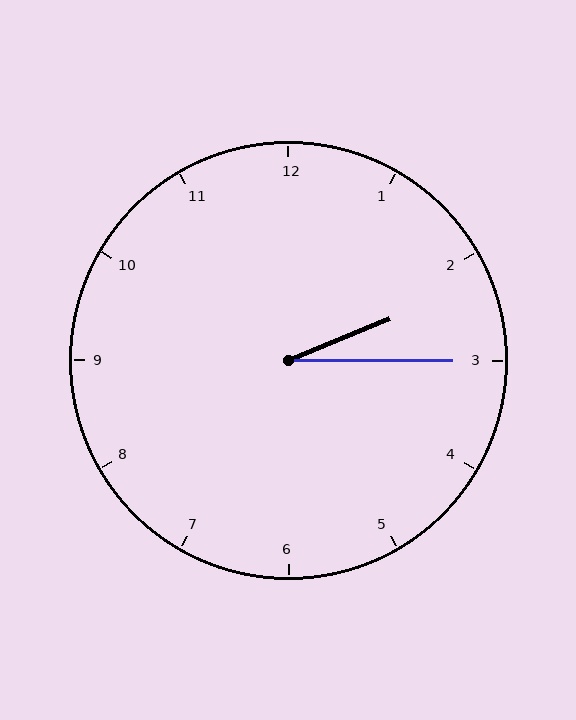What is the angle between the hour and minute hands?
Approximately 22 degrees.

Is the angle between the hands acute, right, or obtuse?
It is acute.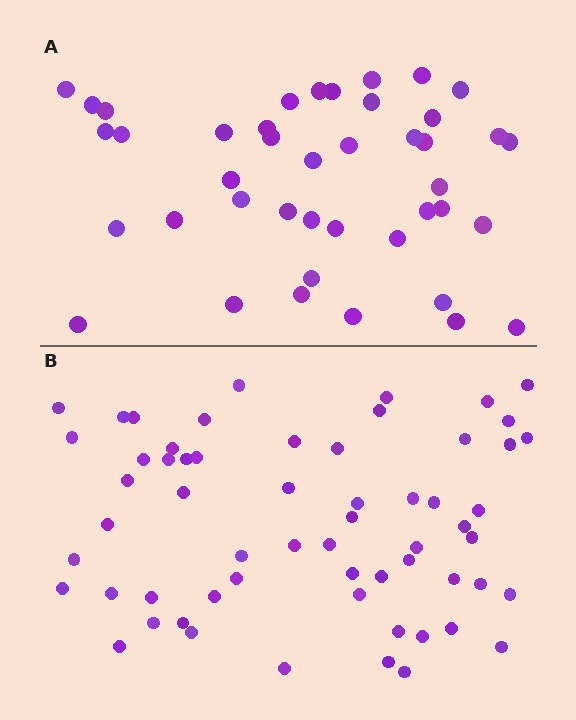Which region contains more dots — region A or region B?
Region B (the bottom region) has more dots.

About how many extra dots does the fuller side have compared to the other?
Region B has approximately 20 more dots than region A.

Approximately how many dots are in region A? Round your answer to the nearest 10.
About 40 dots. (The exact count is 42, which rounds to 40.)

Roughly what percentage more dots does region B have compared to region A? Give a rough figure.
About 45% more.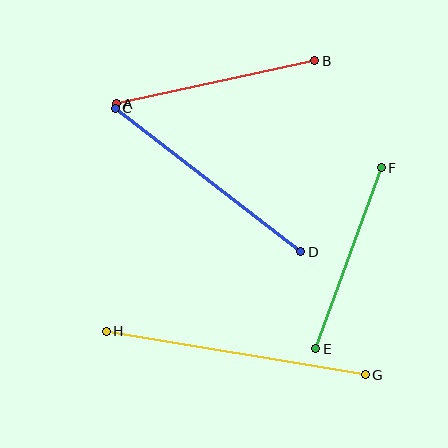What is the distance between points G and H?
The distance is approximately 263 pixels.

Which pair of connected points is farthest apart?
Points G and H are farthest apart.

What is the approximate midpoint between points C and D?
The midpoint is at approximately (208, 180) pixels.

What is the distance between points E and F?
The distance is approximately 192 pixels.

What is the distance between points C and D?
The distance is approximately 234 pixels.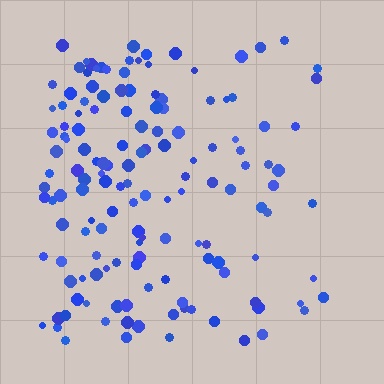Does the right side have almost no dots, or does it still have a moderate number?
Still a moderate number, just noticeably fewer than the left.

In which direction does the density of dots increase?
From right to left, with the left side densest.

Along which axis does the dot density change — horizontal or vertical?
Horizontal.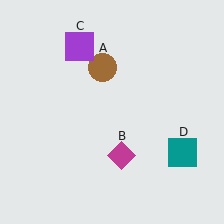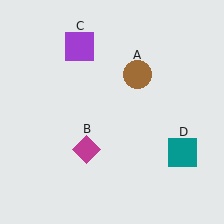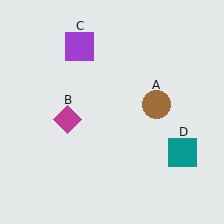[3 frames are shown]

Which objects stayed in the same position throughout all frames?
Purple square (object C) and teal square (object D) remained stationary.